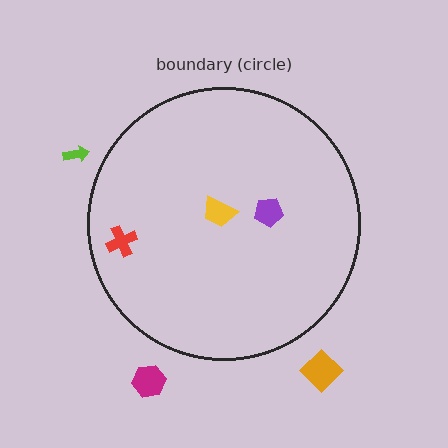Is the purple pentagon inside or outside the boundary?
Inside.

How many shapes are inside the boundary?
3 inside, 3 outside.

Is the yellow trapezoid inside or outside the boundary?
Inside.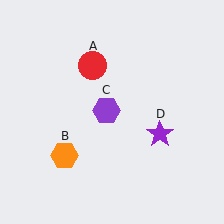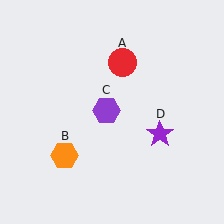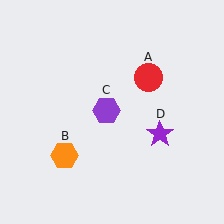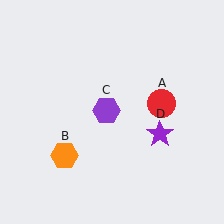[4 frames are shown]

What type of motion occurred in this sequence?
The red circle (object A) rotated clockwise around the center of the scene.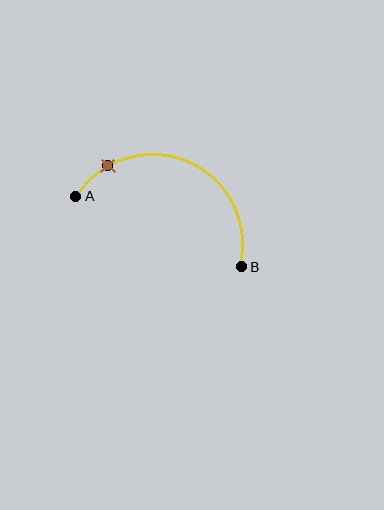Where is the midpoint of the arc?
The arc midpoint is the point on the curve farthest from the straight line joining A and B. It sits above that line.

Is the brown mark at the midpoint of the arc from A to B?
No. The brown mark lies on the arc but is closer to endpoint A. The arc midpoint would be at the point on the curve equidistant along the arc from both A and B.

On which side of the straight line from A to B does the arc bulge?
The arc bulges above the straight line connecting A and B.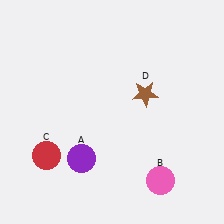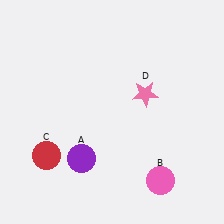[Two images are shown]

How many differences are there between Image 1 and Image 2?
There is 1 difference between the two images.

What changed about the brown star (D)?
In Image 1, D is brown. In Image 2, it changed to pink.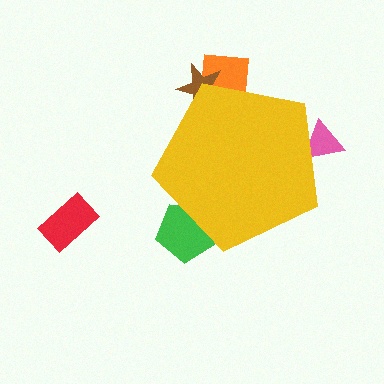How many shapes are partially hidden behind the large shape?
4 shapes are partially hidden.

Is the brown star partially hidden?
Yes, the brown star is partially hidden behind the yellow pentagon.